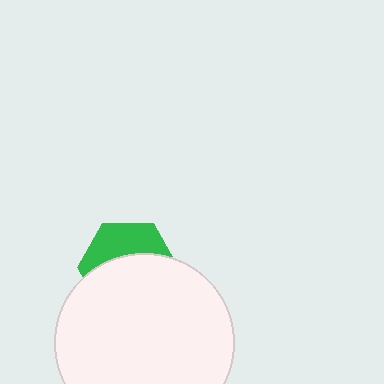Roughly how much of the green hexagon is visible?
A small part of it is visible (roughly 38%).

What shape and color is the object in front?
The object in front is a white circle.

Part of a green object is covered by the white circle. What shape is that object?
It is a hexagon.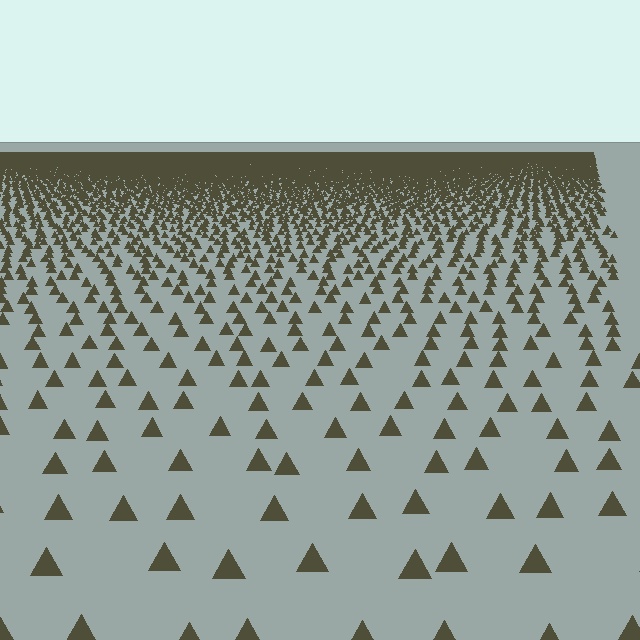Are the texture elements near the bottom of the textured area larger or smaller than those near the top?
Larger. Near the bottom, elements are closer to the viewer and appear at a bigger on-screen size.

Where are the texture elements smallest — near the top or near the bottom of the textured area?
Near the top.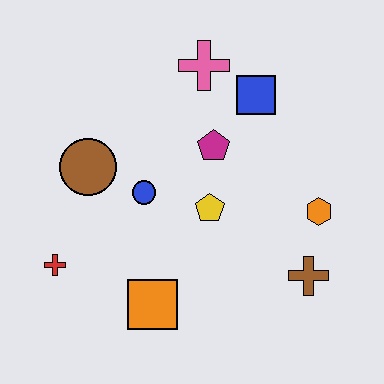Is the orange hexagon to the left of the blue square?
No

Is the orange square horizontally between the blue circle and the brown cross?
Yes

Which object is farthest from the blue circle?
The brown cross is farthest from the blue circle.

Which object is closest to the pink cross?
The blue square is closest to the pink cross.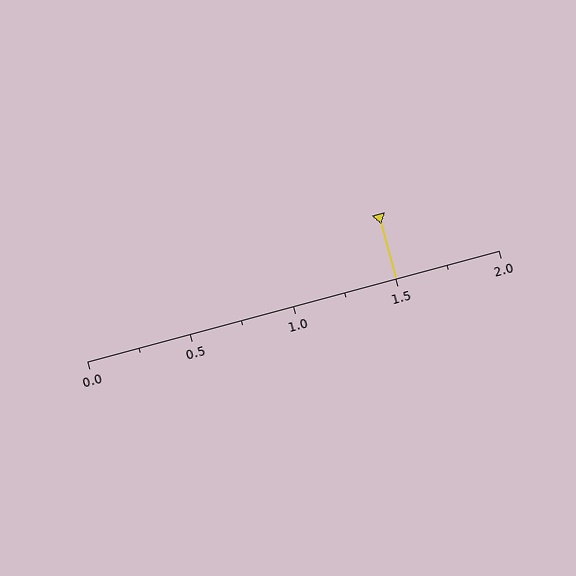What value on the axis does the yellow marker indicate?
The marker indicates approximately 1.5.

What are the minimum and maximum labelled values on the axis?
The axis runs from 0.0 to 2.0.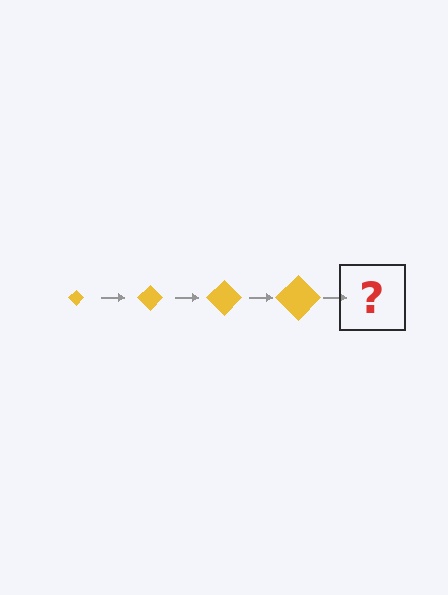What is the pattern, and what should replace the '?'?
The pattern is that the diamond gets progressively larger each step. The '?' should be a yellow diamond, larger than the previous one.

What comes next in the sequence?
The next element should be a yellow diamond, larger than the previous one.